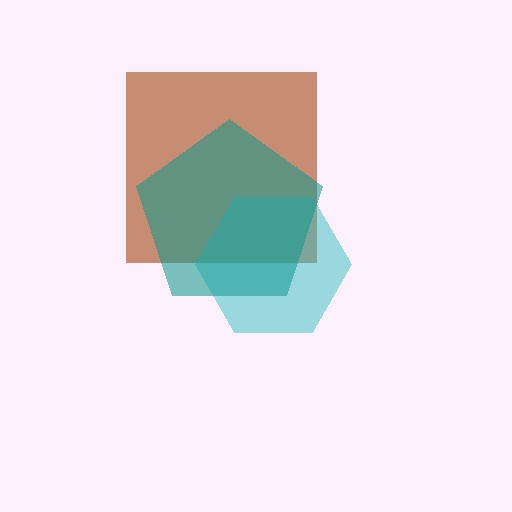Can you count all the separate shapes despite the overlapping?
Yes, there are 3 separate shapes.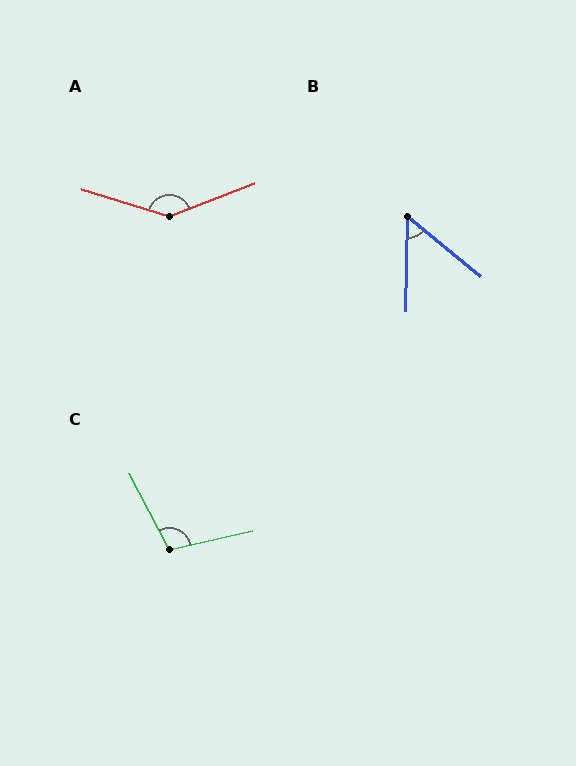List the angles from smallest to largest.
B (52°), C (105°), A (142°).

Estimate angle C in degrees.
Approximately 105 degrees.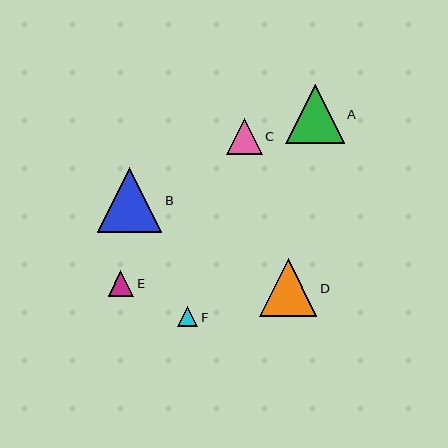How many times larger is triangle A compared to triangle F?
Triangle A is approximately 2.9 times the size of triangle F.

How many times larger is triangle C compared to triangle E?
Triangle C is approximately 1.4 times the size of triangle E.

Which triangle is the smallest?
Triangle F is the smallest with a size of approximately 20 pixels.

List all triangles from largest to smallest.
From largest to smallest: B, A, D, C, E, F.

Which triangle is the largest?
Triangle B is the largest with a size of approximately 65 pixels.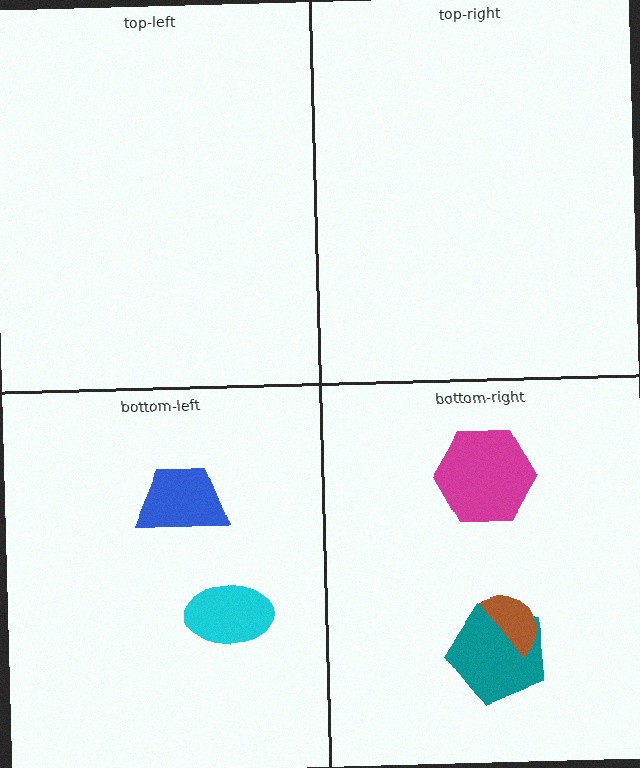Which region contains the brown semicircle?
The bottom-right region.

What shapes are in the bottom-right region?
The teal pentagon, the brown semicircle, the magenta hexagon.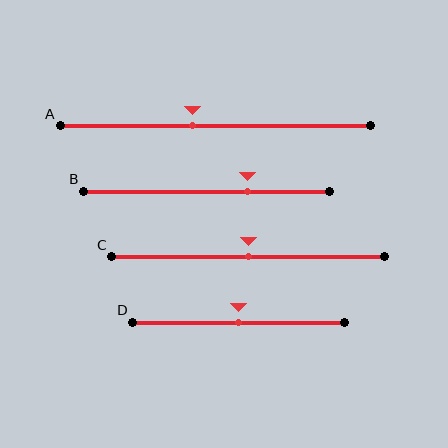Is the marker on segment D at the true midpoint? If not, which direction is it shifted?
Yes, the marker on segment D is at the true midpoint.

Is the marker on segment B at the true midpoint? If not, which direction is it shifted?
No, the marker on segment B is shifted to the right by about 16% of the segment length.